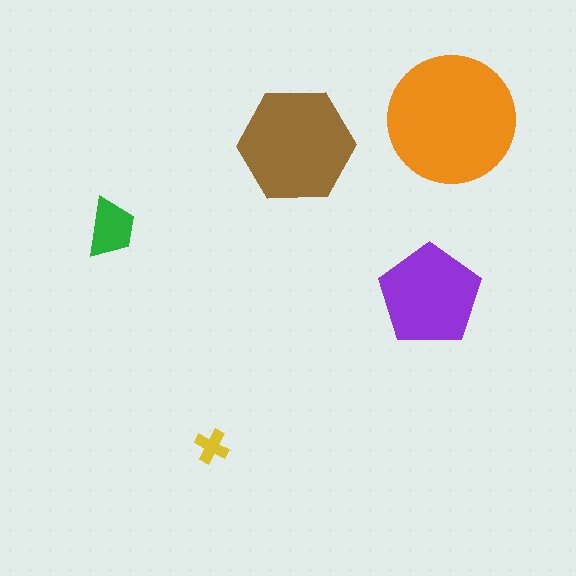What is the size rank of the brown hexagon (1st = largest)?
2nd.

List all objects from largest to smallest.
The orange circle, the brown hexagon, the purple pentagon, the green trapezoid, the yellow cross.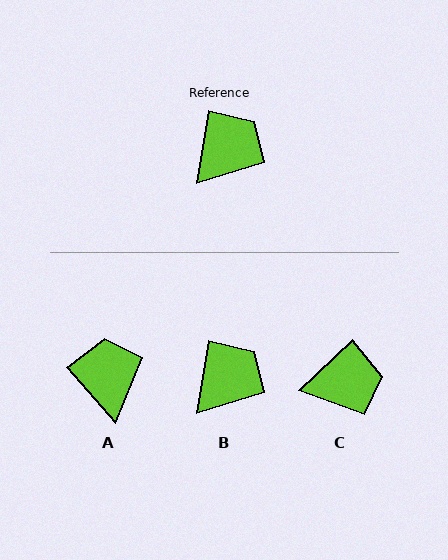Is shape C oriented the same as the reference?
No, it is off by about 38 degrees.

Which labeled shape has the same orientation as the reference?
B.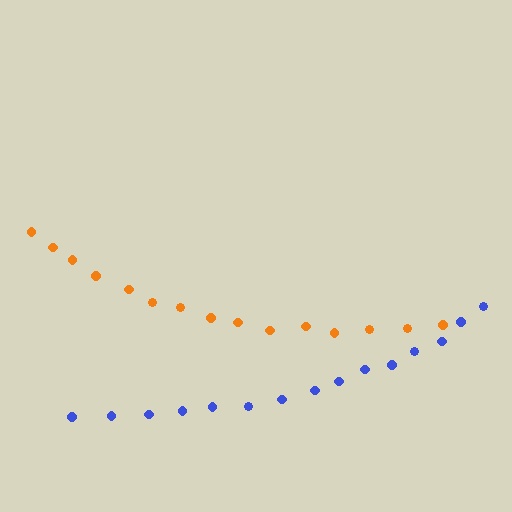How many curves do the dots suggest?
There are 2 distinct paths.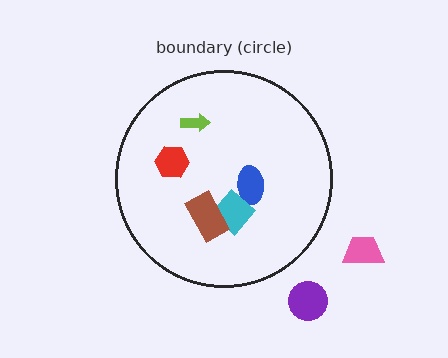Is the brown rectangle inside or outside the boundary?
Inside.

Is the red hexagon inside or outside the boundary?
Inside.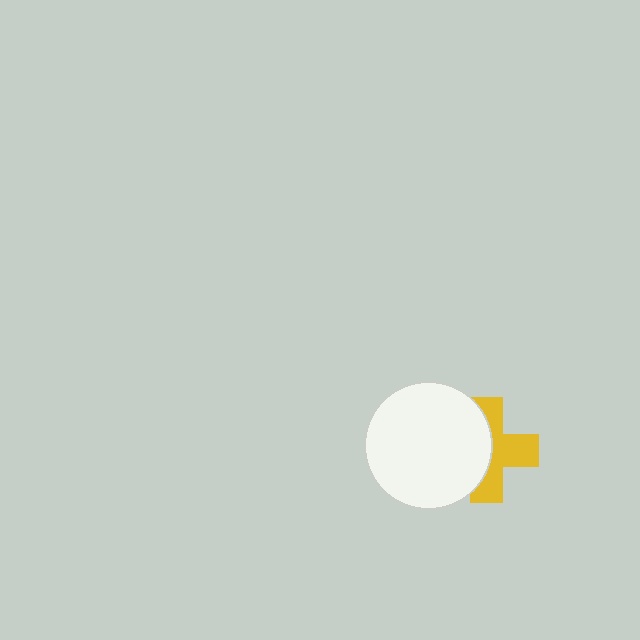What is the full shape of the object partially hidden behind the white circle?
The partially hidden object is a yellow cross.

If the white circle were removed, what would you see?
You would see the complete yellow cross.